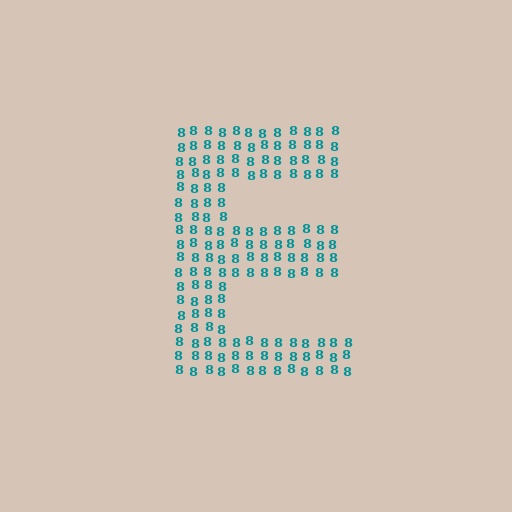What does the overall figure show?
The overall figure shows the letter E.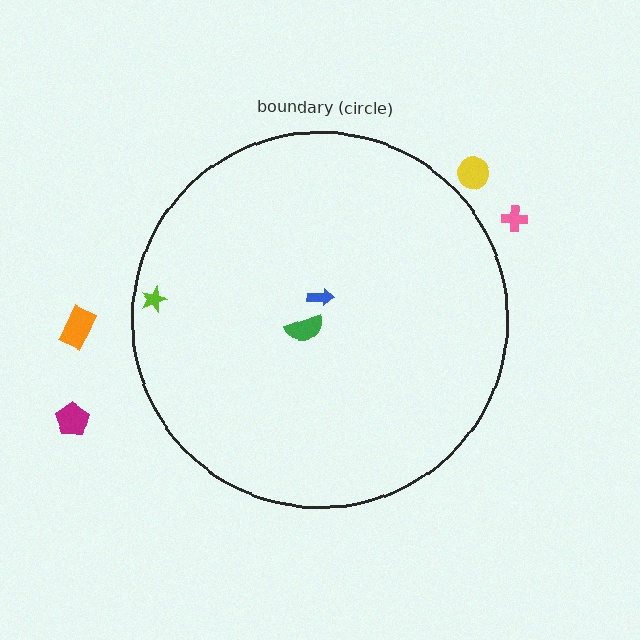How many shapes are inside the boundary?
3 inside, 4 outside.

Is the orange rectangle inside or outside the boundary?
Outside.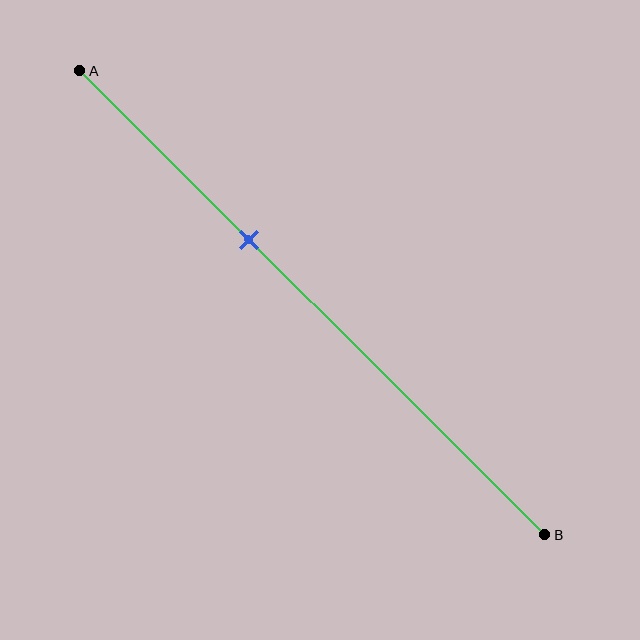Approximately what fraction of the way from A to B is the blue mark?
The blue mark is approximately 35% of the way from A to B.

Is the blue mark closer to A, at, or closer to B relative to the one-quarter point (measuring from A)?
The blue mark is closer to point B than the one-quarter point of segment AB.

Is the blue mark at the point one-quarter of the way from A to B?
No, the mark is at about 35% from A, not at the 25% one-quarter point.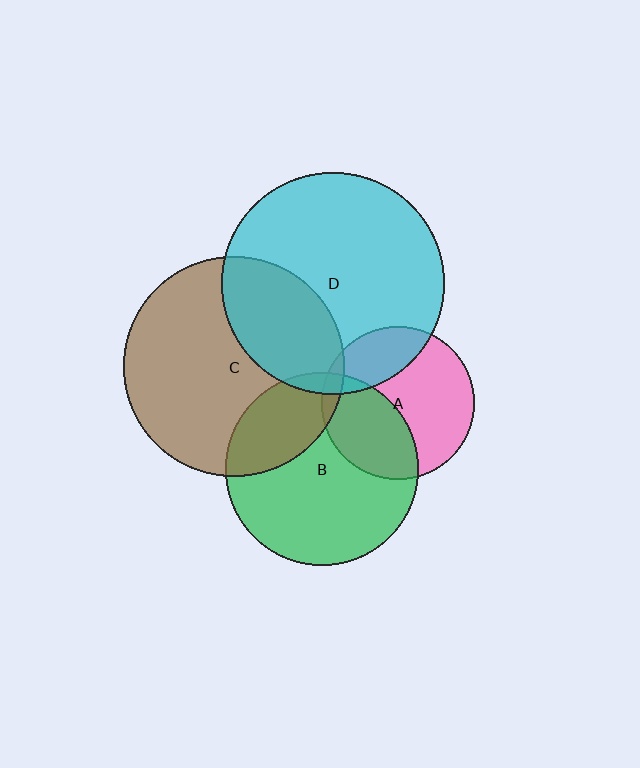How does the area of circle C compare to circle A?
Approximately 2.1 times.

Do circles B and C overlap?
Yes.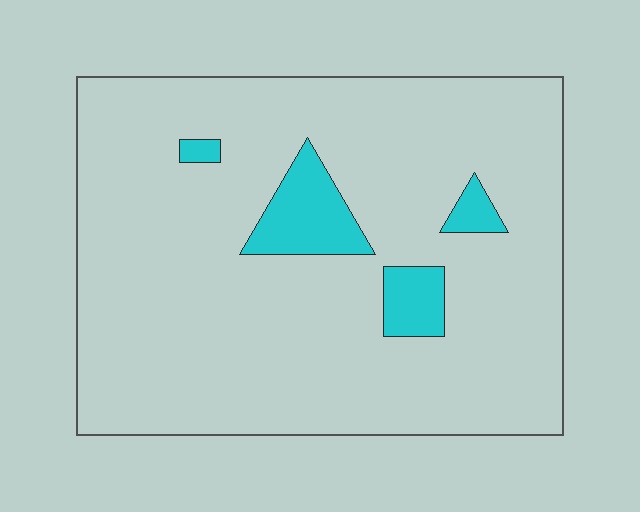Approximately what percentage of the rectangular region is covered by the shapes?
Approximately 10%.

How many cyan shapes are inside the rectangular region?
4.